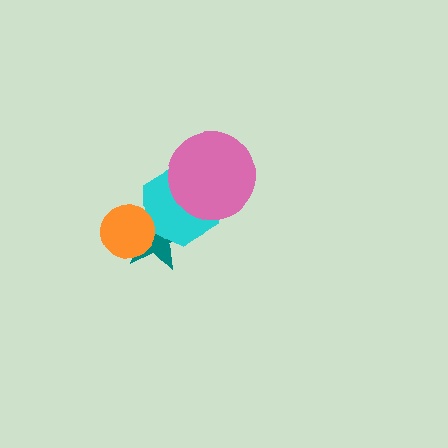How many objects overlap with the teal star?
2 objects overlap with the teal star.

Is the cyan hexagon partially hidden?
Yes, it is partially covered by another shape.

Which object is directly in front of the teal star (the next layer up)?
The cyan hexagon is directly in front of the teal star.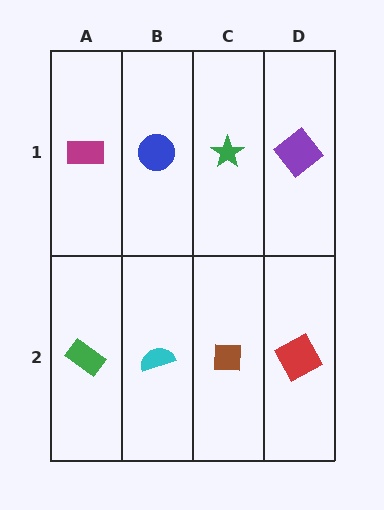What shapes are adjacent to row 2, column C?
A green star (row 1, column C), a cyan semicircle (row 2, column B), a red square (row 2, column D).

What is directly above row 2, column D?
A purple diamond.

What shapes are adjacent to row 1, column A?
A green rectangle (row 2, column A), a blue circle (row 1, column B).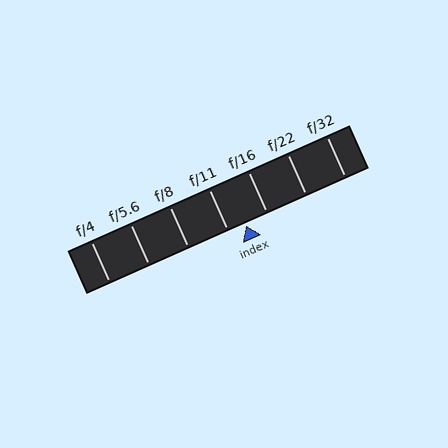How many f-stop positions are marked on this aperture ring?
There are 7 f-stop positions marked.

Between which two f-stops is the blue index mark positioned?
The index mark is between f/11 and f/16.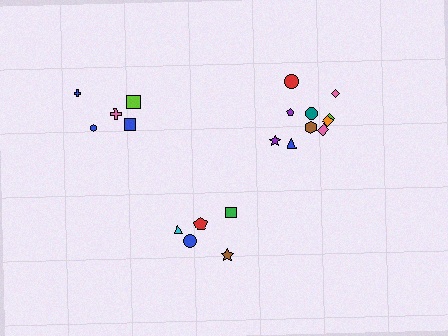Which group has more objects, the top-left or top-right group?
The top-right group.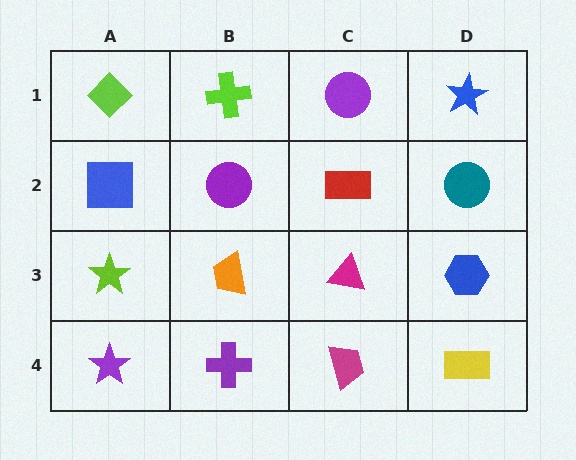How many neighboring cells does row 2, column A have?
3.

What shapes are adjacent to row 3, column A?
A blue square (row 2, column A), a purple star (row 4, column A), an orange trapezoid (row 3, column B).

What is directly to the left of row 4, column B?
A purple star.